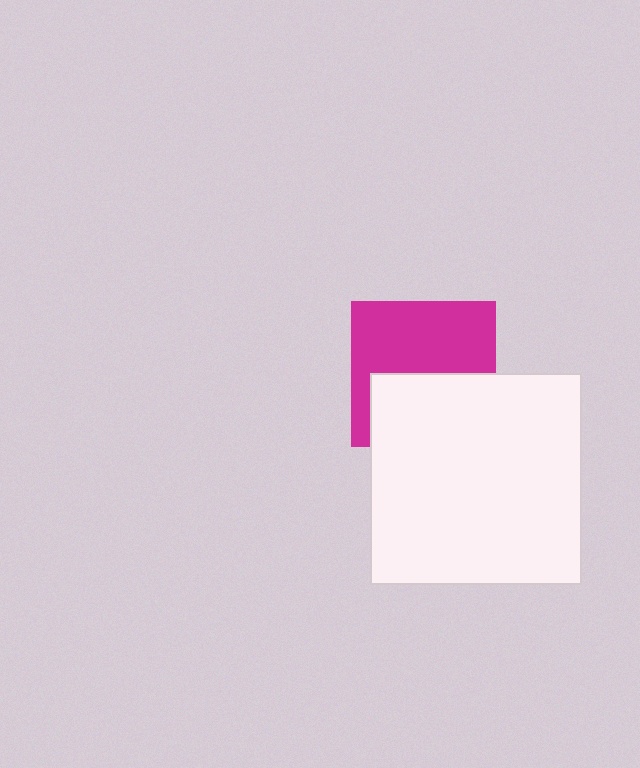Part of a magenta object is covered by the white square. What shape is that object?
It is a square.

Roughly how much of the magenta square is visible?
About half of it is visible (roughly 56%).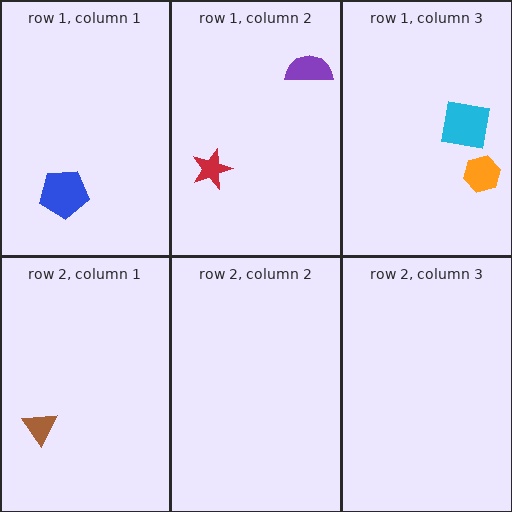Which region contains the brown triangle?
The row 2, column 1 region.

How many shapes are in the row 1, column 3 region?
2.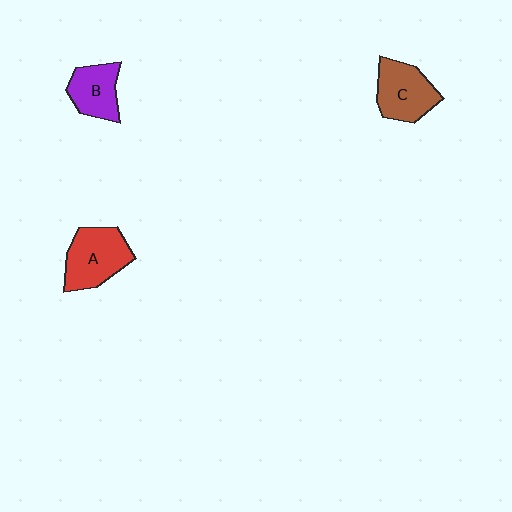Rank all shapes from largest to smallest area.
From largest to smallest: A (red), C (brown), B (purple).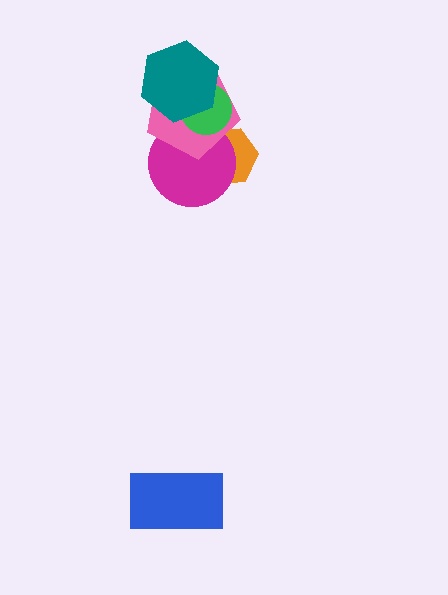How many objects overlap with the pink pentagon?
4 objects overlap with the pink pentagon.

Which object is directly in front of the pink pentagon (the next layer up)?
The green circle is directly in front of the pink pentagon.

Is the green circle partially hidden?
Yes, it is partially covered by another shape.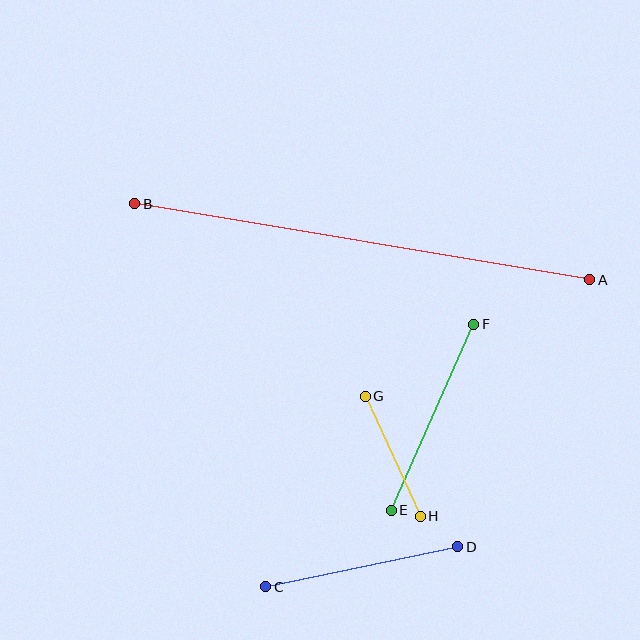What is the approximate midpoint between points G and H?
The midpoint is at approximately (393, 456) pixels.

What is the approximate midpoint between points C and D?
The midpoint is at approximately (362, 567) pixels.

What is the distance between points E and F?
The distance is approximately 203 pixels.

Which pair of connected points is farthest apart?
Points A and B are farthest apart.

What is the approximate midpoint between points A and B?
The midpoint is at approximately (362, 242) pixels.